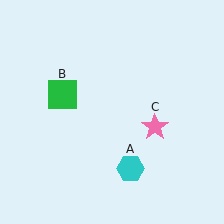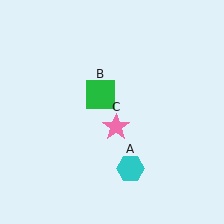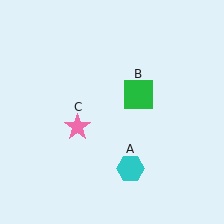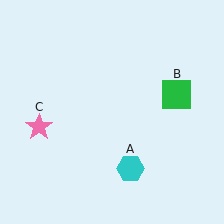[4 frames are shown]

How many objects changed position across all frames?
2 objects changed position: green square (object B), pink star (object C).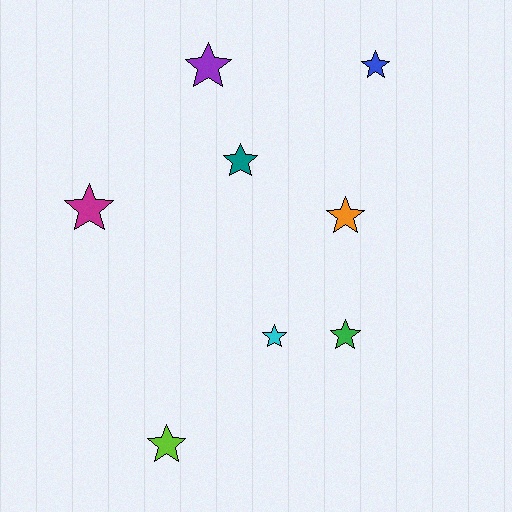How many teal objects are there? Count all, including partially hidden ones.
There is 1 teal object.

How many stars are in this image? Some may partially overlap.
There are 8 stars.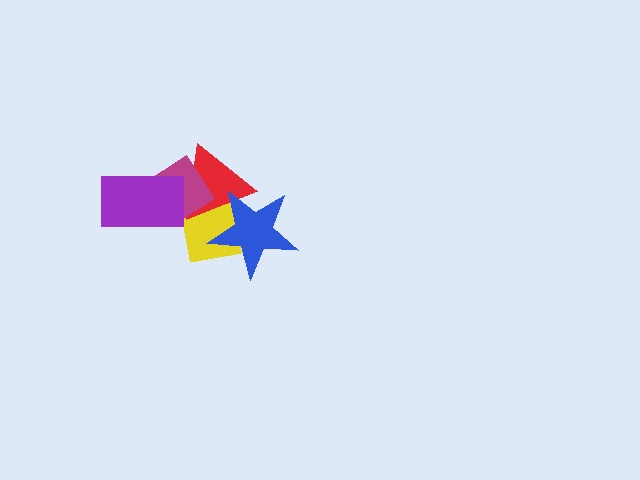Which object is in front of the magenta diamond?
The purple rectangle is in front of the magenta diamond.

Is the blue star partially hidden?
No, no other shape covers it.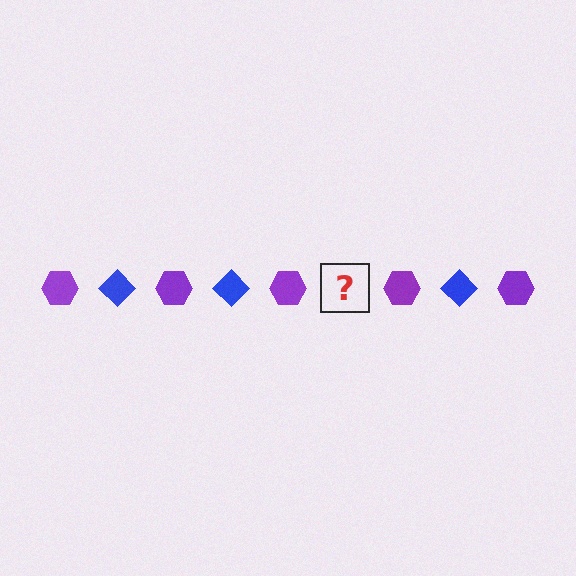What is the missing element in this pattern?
The missing element is a blue diamond.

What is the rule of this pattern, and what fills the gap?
The rule is that the pattern alternates between purple hexagon and blue diamond. The gap should be filled with a blue diamond.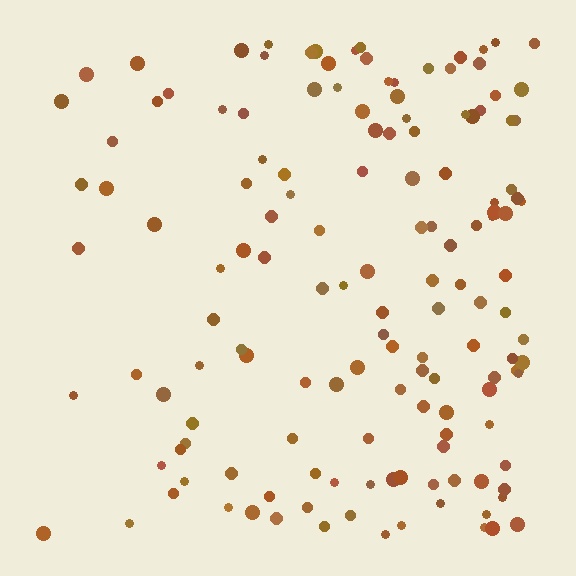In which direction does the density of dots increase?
From left to right, with the right side densest.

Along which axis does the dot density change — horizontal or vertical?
Horizontal.